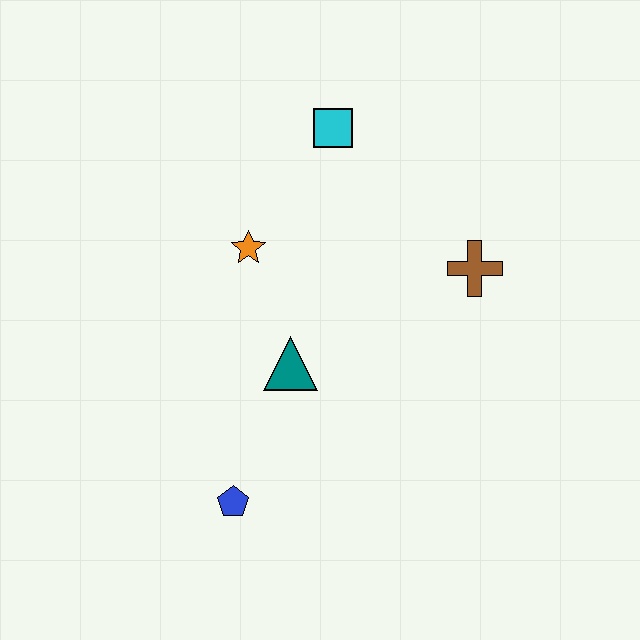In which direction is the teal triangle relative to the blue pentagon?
The teal triangle is above the blue pentagon.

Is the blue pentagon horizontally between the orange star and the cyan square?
No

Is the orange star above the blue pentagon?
Yes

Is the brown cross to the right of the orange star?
Yes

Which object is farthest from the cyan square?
The blue pentagon is farthest from the cyan square.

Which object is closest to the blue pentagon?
The teal triangle is closest to the blue pentagon.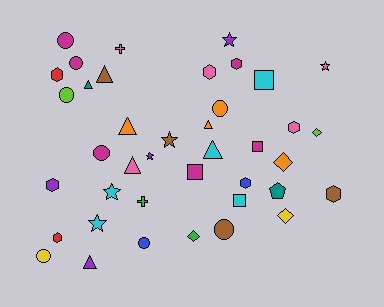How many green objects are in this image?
There are 2 green objects.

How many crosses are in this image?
There are 2 crosses.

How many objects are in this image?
There are 40 objects.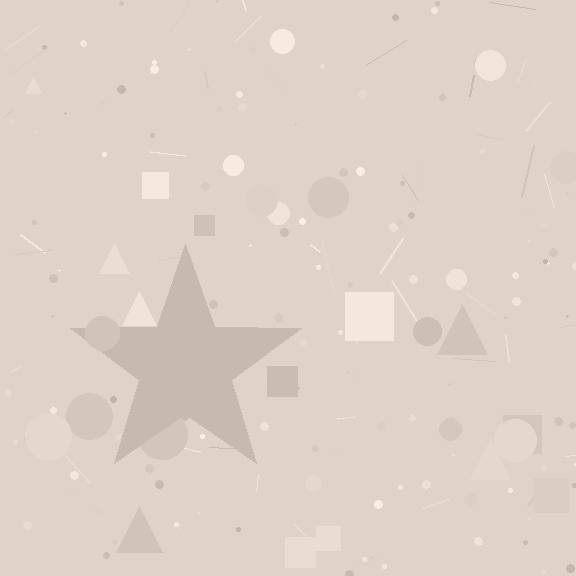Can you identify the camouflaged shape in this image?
The camouflaged shape is a star.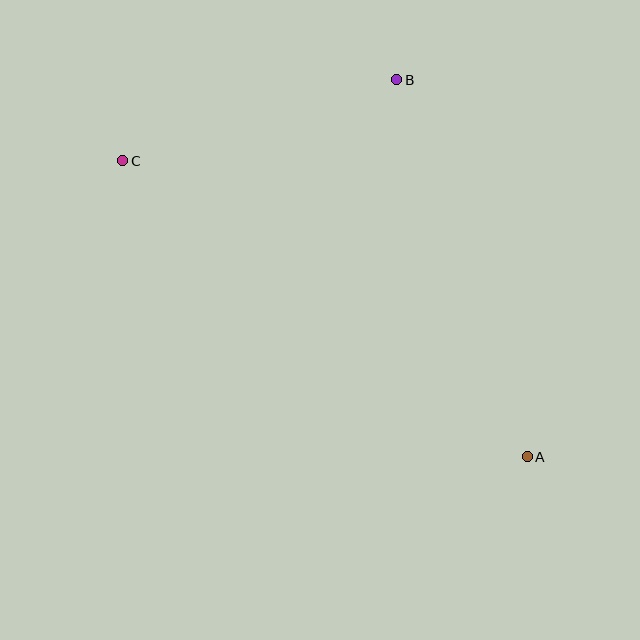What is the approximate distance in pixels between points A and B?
The distance between A and B is approximately 399 pixels.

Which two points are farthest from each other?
Points A and C are farthest from each other.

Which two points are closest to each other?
Points B and C are closest to each other.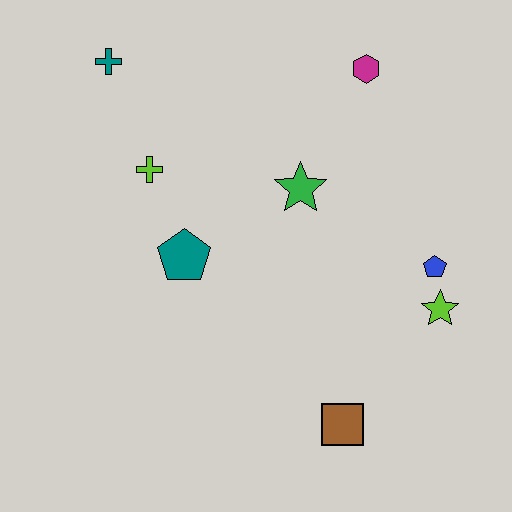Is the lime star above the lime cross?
No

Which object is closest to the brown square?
The lime star is closest to the brown square.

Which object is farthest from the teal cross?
The brown square is farthest from the teal cross.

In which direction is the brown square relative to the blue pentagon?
The brown square is below the blue pentagon.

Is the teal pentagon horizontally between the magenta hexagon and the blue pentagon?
No